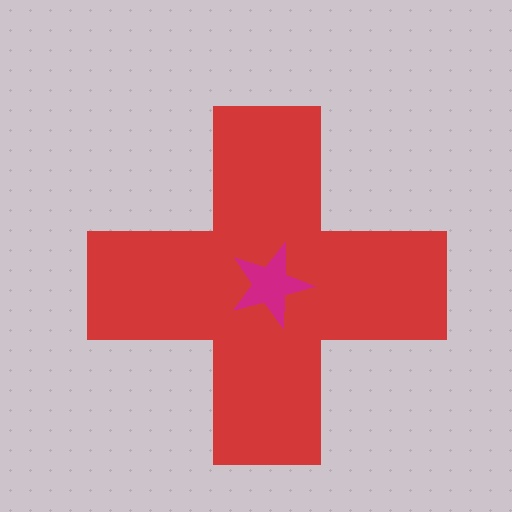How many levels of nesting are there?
2.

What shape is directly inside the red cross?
The magenta star.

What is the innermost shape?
The magenta star.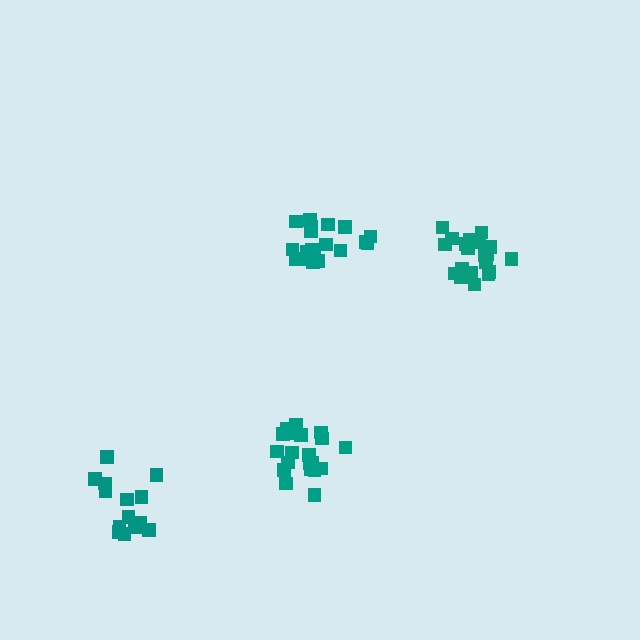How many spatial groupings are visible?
There are 4 spatial groupings.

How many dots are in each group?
Group 1: 19 dots, Group 2: 20 dots, Group 3: 20 dots, Group 4: 14 dots (73 total).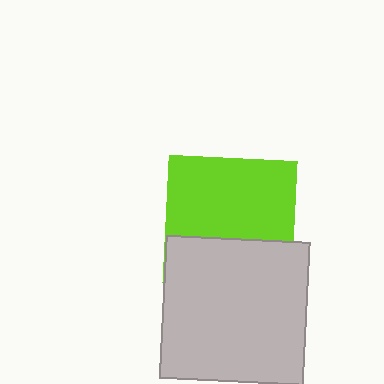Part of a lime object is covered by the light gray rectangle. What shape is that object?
It is a square.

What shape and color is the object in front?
The object in front is a light gray rectangle.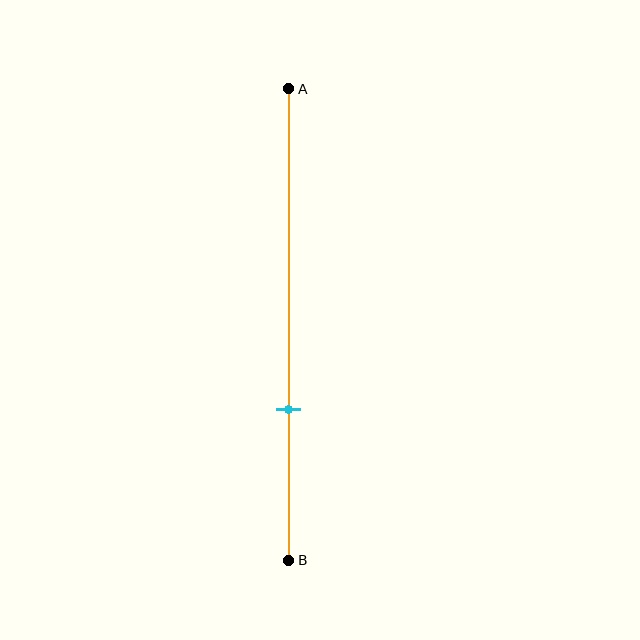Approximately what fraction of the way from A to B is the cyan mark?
The cyan mark is approximately 70% of the way from A to B.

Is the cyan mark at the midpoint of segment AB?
No, the mark is at about 70% from A, not at the 50% midpoint.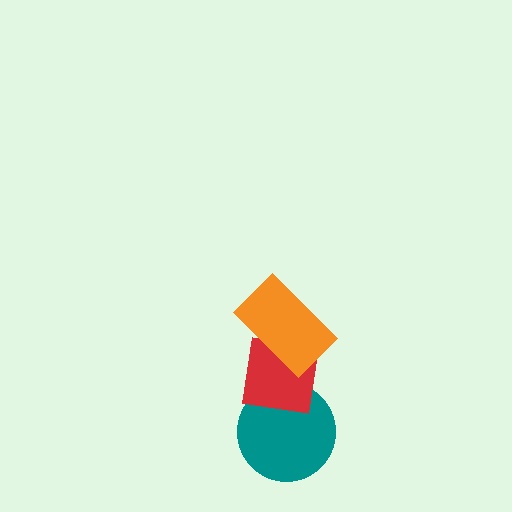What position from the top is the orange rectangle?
The orange rectangle is 1st from the top.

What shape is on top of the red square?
The orange rectangle is on top of the red square.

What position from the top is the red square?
The red square is 2nd from the top.